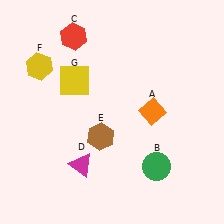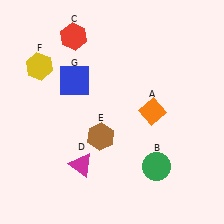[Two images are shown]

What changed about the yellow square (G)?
In Image 1, G is yellow. In Image 2, it changed to blue.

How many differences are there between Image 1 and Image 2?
There is 1 difference between the two images.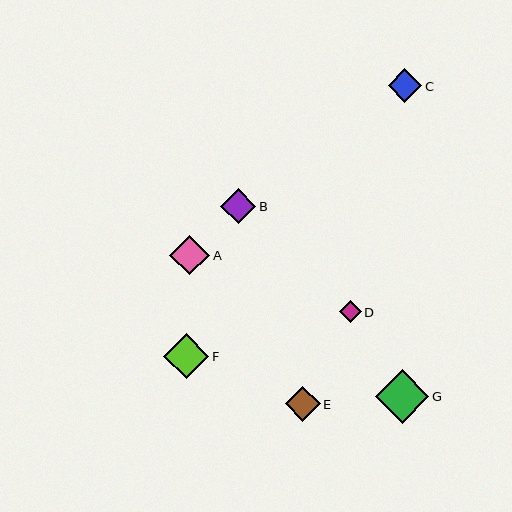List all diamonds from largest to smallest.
From largest to smallest: G, F, A, E, B, C, D.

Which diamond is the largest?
Diamond G is the largest with a size of approximately 53 pixels.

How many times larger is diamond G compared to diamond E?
Diamond G is approximately 1.5 times the size of diamond E.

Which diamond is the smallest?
Diamond D is the smallest with a size of approximately 22 pixels.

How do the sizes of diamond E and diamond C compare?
Diamond E and diamond C are approximately the same size.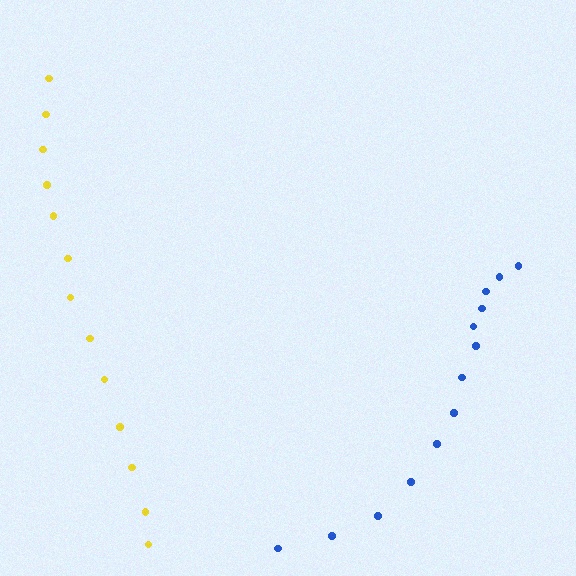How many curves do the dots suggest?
There are 2 distinct paths.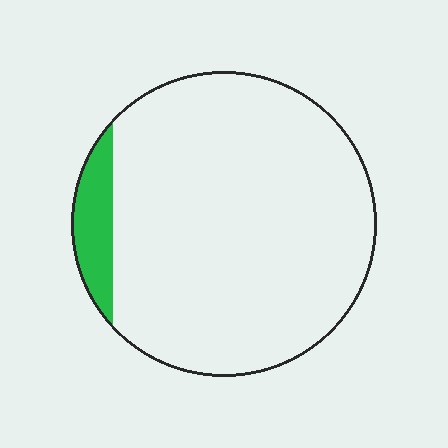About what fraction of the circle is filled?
About one tenth (1/10).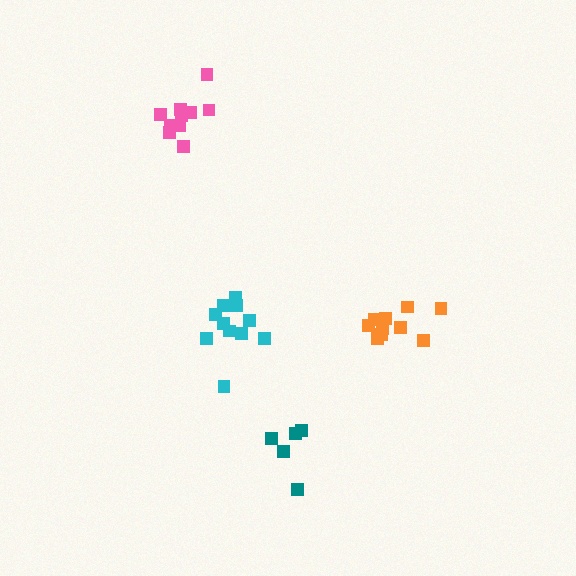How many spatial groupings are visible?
There are 4 spatial groupings.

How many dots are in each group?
Group 1: 5 dots, Group 2: 10 dots, Group 3: 10 dots, Group 4: 11 dots (36 total).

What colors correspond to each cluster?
The clusters are colored: teal, orange, pink, cyan.